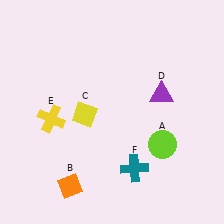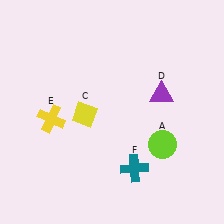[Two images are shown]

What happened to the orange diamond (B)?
The orange diamond (B) was removed in Image 2. It was in the bottom-left area of Image 1.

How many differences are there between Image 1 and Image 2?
There is 1 difference between the two images.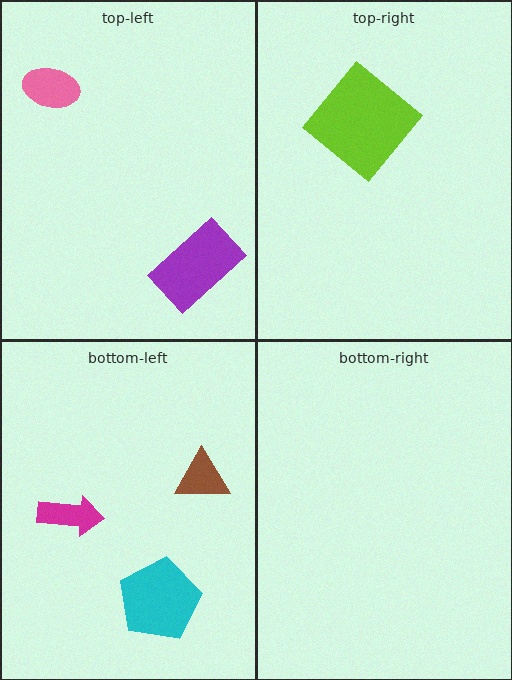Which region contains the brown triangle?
The bottom-left region.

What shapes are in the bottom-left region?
The cyan pentagon, the brown triangle, the magenta arrow.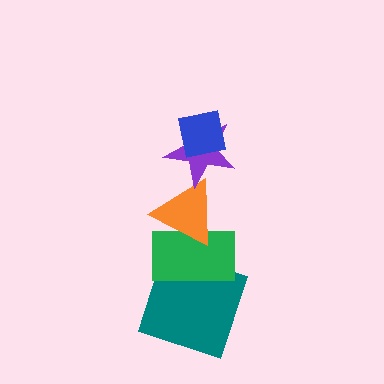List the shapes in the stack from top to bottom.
From top to bottom: the blue square, the purple star, the orange triangle, the green rectangle, the teal square.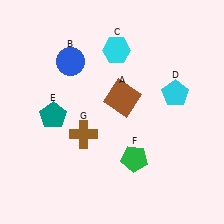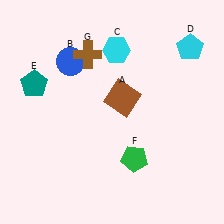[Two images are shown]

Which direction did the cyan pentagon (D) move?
The cyan pentagon (D) moved up.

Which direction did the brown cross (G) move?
The brown cross (G) moved up.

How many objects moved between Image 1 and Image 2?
3 objects moved between the two images.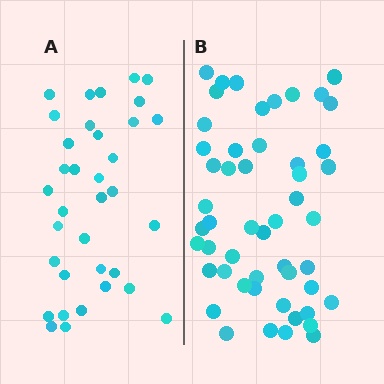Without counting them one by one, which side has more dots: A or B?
Region B (the right region) has more dots.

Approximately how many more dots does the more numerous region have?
Region B has approximately 15 more dots than region A.